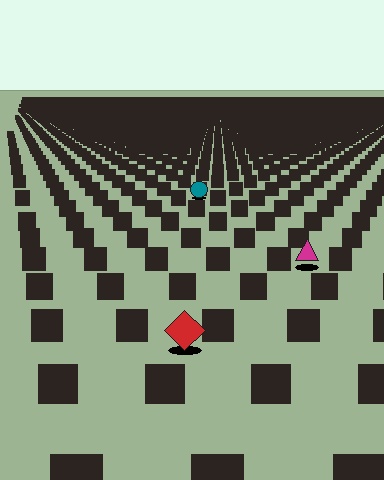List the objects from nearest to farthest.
From nearest to farthest: the red diamond, the magenta triangle, the teal circle.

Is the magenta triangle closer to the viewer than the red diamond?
No. The red diamond is closer — you can tell from the texture gradient: the ground texture is coarser near it.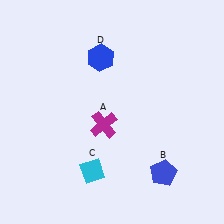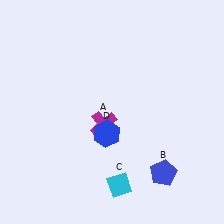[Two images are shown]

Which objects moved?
The objects that moved are: the cyan diamond (C), the blue hexagon (D).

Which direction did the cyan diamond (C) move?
The cyan diamond (C) moved right.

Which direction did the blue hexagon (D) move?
The blue hexagon (D) moved down.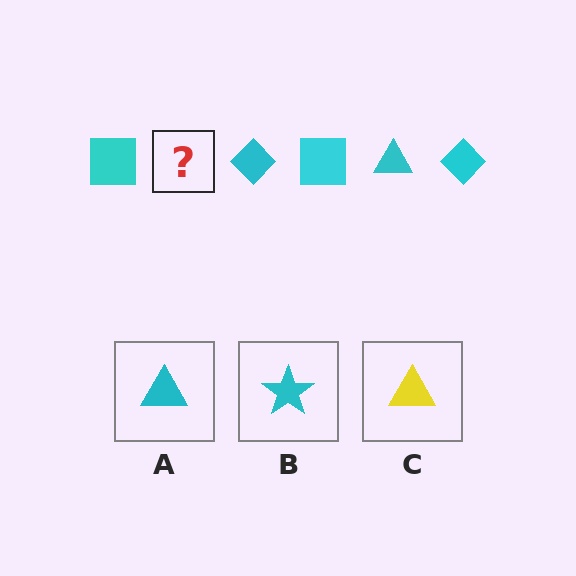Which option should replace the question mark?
Option A.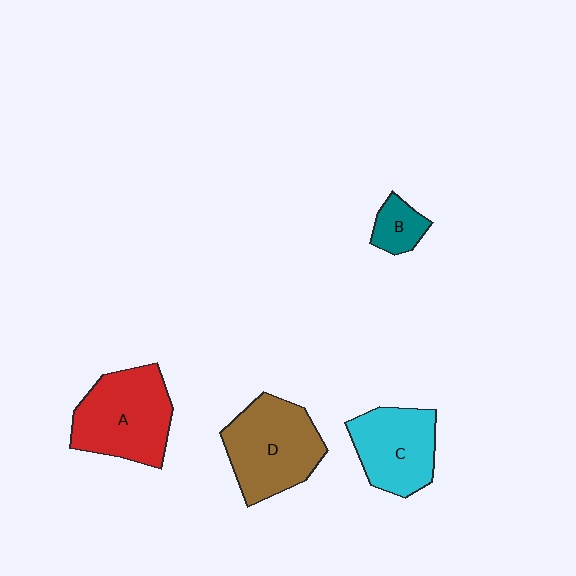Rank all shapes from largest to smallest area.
From largest to smallest: A (red), D (brown), C (cyan), B (teal).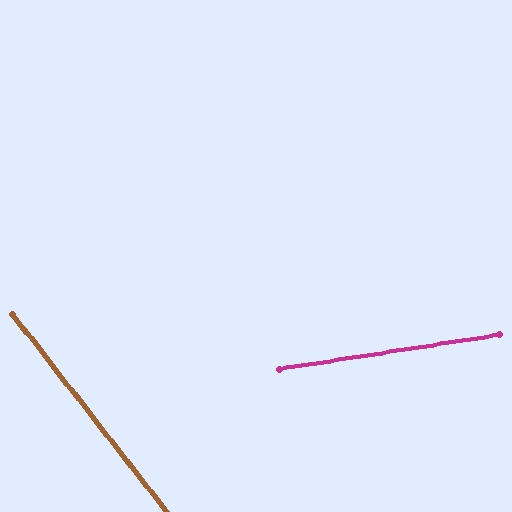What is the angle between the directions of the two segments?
Approximately 61 degrees.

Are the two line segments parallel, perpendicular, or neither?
Neither parallel nor perpendicular — they differ by about 61°.